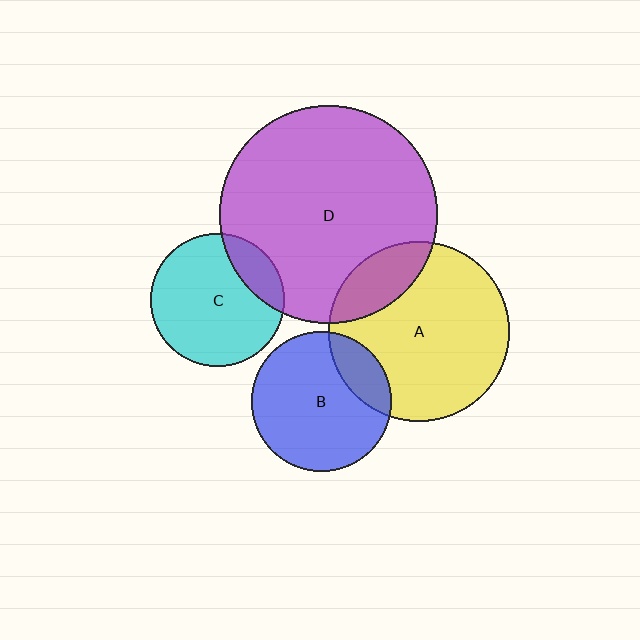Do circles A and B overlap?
Yes.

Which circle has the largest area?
Circle D (purple).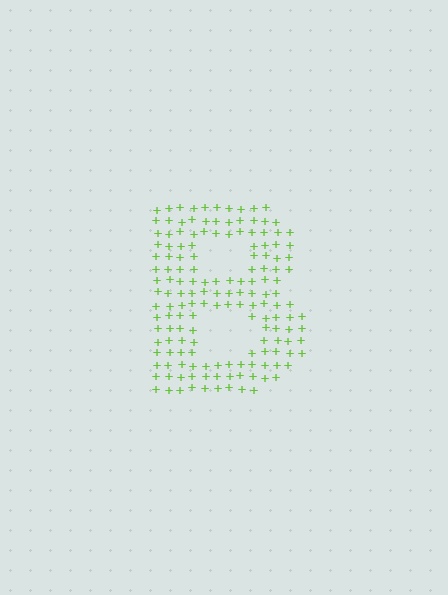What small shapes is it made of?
It is made of small plus signs.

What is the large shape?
The large shape is the letter B.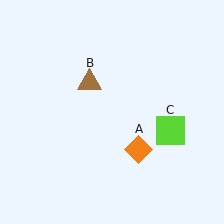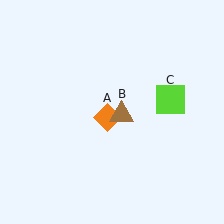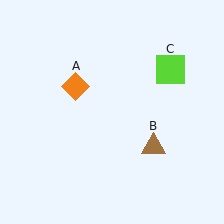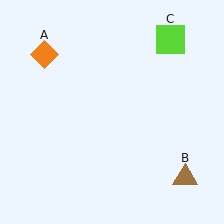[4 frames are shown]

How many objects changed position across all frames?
3 objects changed position: orange diamond (object A), brown triangle (object B), lime square (object C).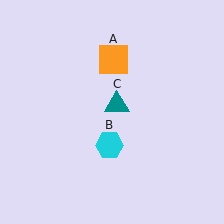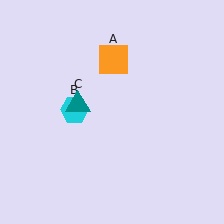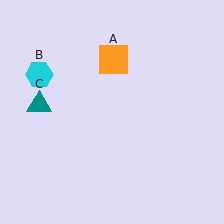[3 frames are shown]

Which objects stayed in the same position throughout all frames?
Orange square (object A) remained stationary.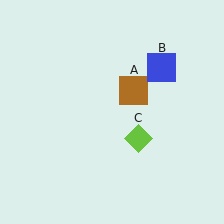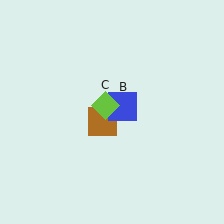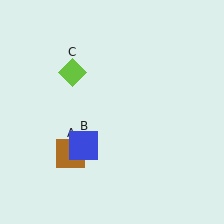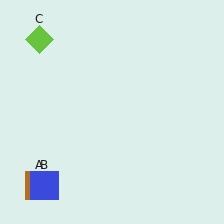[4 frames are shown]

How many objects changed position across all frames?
3 objects changed position: brown square (object A), blue square (object B), lime diamond (object C).